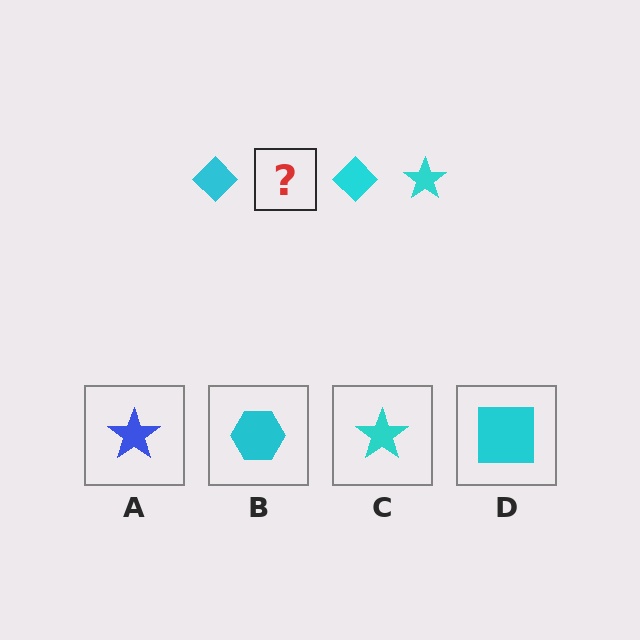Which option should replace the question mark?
Option C.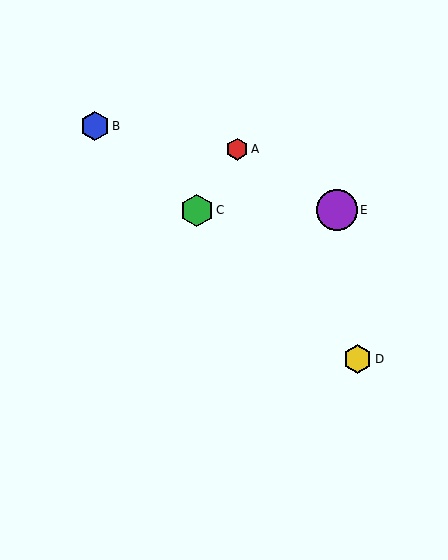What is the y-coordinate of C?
Object C is at y≈210.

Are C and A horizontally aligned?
No, C is at y≈210 and A is at y≈149.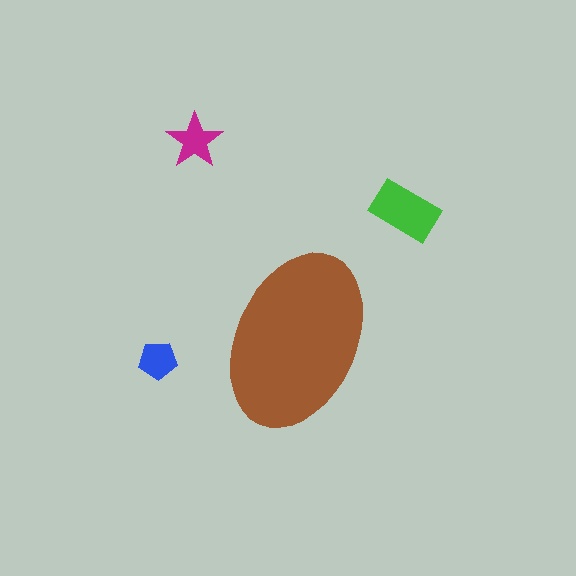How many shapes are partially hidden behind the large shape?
0 shapes are partially hidden.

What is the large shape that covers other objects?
A brown ellipse.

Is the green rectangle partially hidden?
No, the green rectangle is fully visible.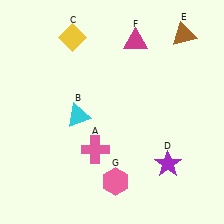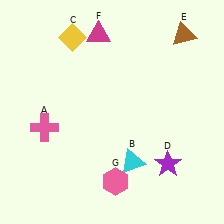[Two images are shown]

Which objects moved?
The objects that moved are: the pink cross (A), the cyan triangle (B), the magenta triangle (F).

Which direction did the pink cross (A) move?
The pink cross (A) moved left.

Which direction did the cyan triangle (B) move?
The cyan triangle (B) moved right.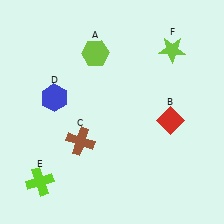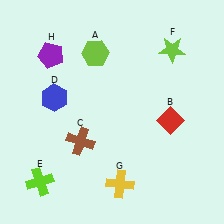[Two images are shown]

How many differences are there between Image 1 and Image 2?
There are 2 differences between the two images.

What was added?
A yellow cross (G), a purple pentagon (H) were added in Image 2.